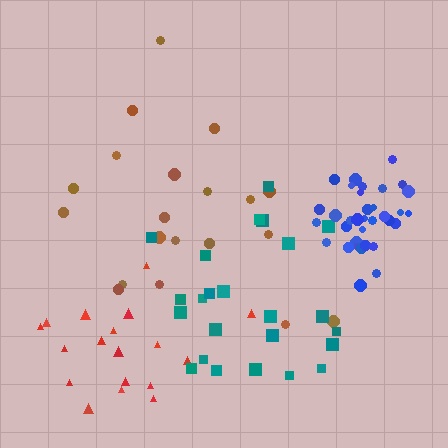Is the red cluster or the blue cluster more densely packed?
Blue.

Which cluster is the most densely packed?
Blue.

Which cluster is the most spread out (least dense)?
Brown.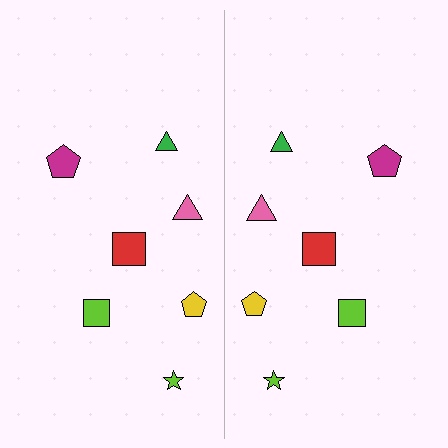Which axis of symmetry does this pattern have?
The pattern has a vertical axis of symmetry running through the center of the image.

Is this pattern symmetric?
Yes, this pattern has bilateral (reflection) symmetry.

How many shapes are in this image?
There are 14 shapes in this image.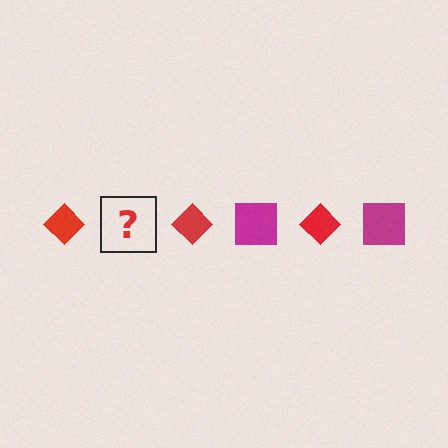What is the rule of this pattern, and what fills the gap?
The rule is that the pattern alternates between red diamond and magenta square. The gap should be filled with a magenta square.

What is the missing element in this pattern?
The missing element is a magenta square.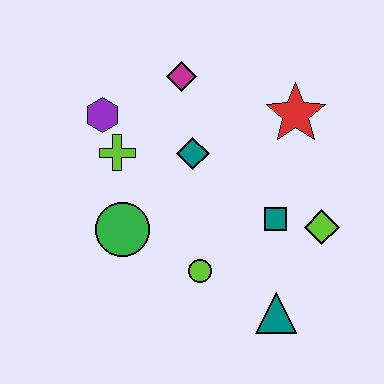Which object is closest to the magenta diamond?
The teal diamond is closest to the magenta diamond.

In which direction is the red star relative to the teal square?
The red star is above the teal square.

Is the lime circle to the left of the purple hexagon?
No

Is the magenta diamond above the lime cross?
Yes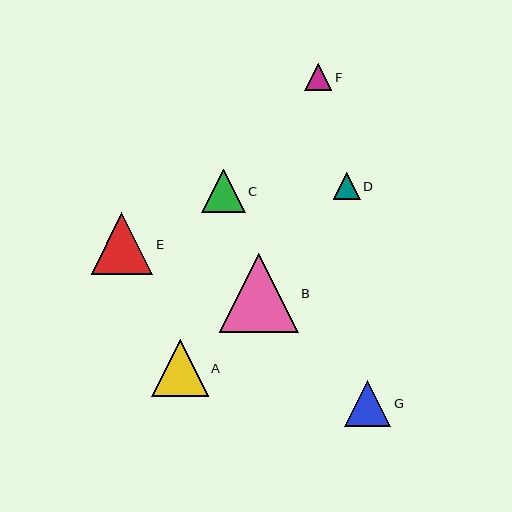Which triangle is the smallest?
Triangle F is the smallest with a size of approximately 27 pixels.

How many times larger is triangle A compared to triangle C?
Triangle A is approximately 1.3 times the size of triangle C.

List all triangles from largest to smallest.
From largest to smallest: B, E, A, G, C, D, F.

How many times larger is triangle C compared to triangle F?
Triangle C is approximately 1.6 times the size of triangle F.